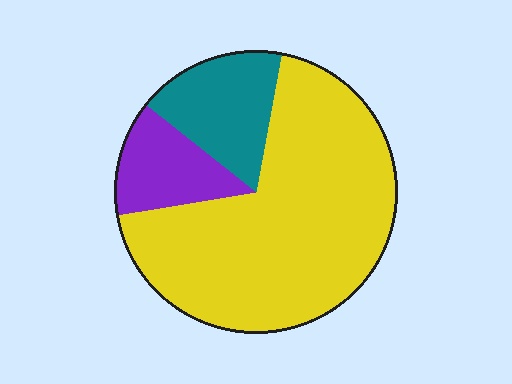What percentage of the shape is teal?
Teal takes up about one sixth (1/6) of the shape.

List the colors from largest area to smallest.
From largest to smallest: yellow, teal, purple.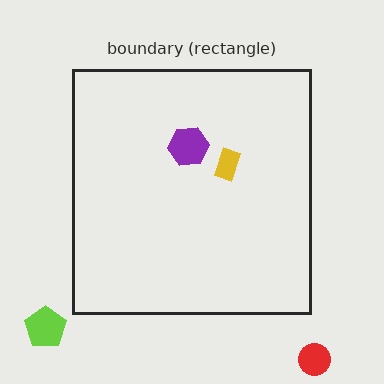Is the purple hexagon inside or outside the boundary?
Inside.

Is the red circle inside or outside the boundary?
Outside.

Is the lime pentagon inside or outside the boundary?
Outside.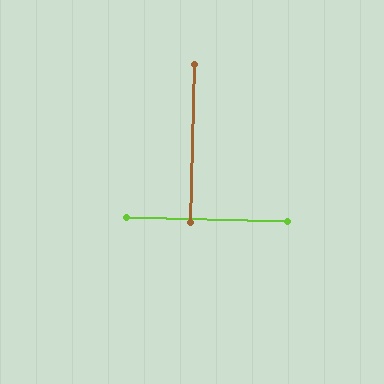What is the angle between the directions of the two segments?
Approximately 89 degrees.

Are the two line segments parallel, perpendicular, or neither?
Perpendicular — they meet at approximately 89°.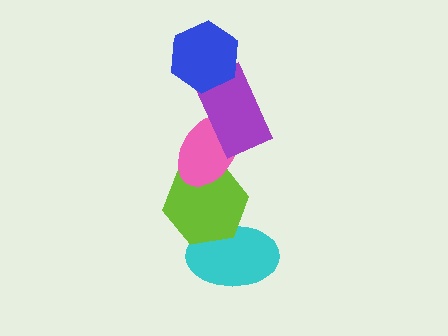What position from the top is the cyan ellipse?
The cyan ellipse is 5th from the top.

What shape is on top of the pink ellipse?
The purple rectangle is on top of the pink ellipse.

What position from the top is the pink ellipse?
The pink ellipse is 3rd from the top.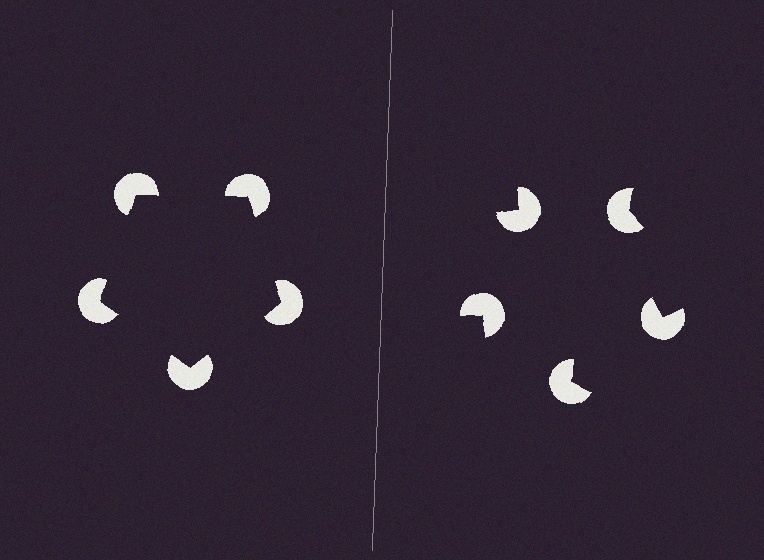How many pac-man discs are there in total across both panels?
10 — 5 on each side.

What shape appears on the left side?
An illusory pentagon.